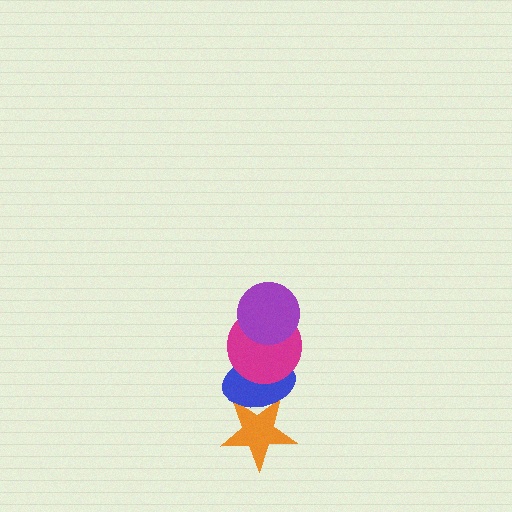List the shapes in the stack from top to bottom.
From top to bottom: the purple circle, the magenta circle, the blue ellipse, the orange star.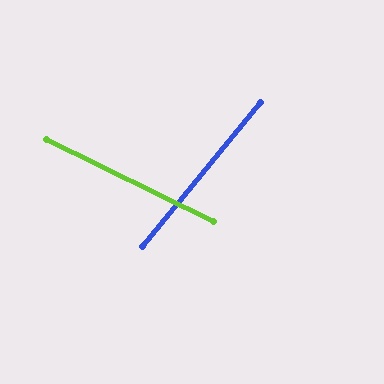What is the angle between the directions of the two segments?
Approximately 77 degrees.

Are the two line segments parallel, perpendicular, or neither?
Neither parallel nor perpendicular — they differ by about 77°.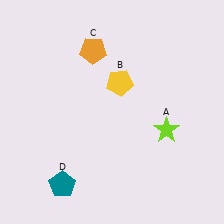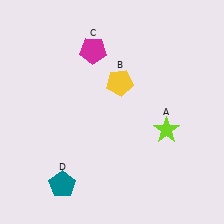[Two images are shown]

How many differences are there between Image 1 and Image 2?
There is 1 difference between the two images.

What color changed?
The pentagon (C) changed from orange in Image 1 to magenta in Image 2.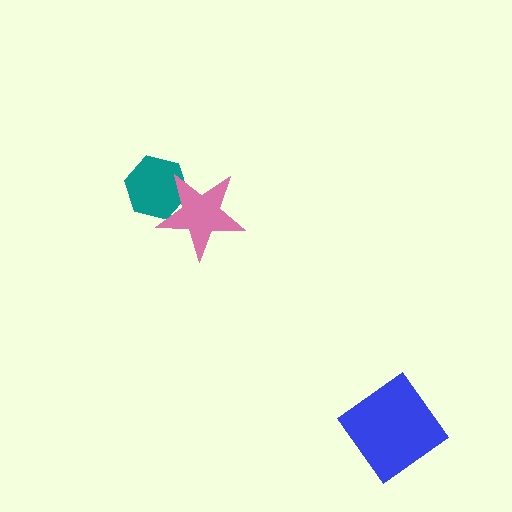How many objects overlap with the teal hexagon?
1 object overlaps with the teal hexagon.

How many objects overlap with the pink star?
1 object overlaps with the pink star.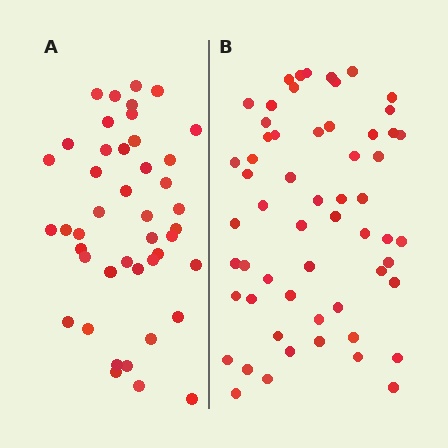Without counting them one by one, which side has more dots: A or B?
Region B (the right region) has more dots.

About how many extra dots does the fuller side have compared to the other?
Region B has approximately 15 more dots than region A.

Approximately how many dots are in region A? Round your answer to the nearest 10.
About 40 dots. (The exact count is 44, which rounds to 40.)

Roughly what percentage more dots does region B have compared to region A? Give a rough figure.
About 30% more.